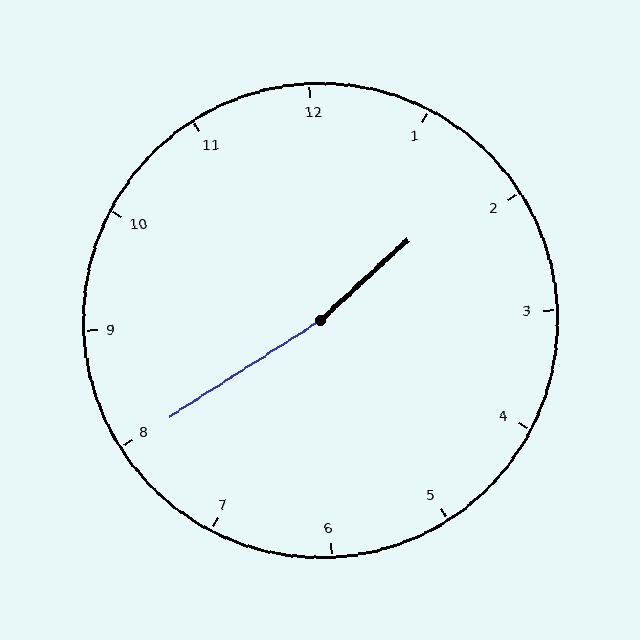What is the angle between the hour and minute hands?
Approximately 170 degrees.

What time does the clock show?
1:40.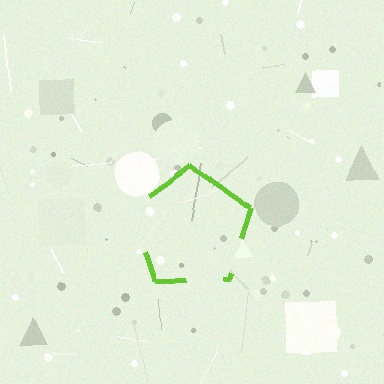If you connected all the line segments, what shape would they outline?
They would outline a pentagon.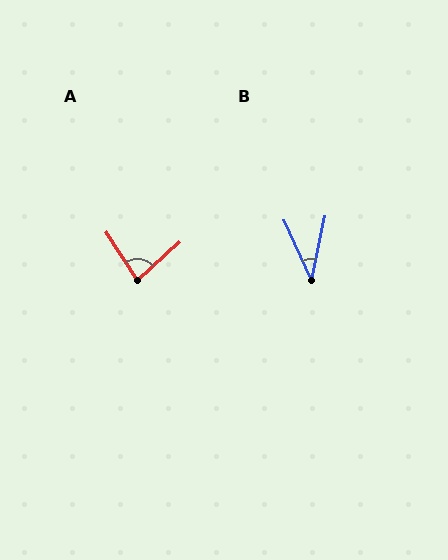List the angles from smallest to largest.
B (36°), A (81°).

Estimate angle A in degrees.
Approximately 81 degrees.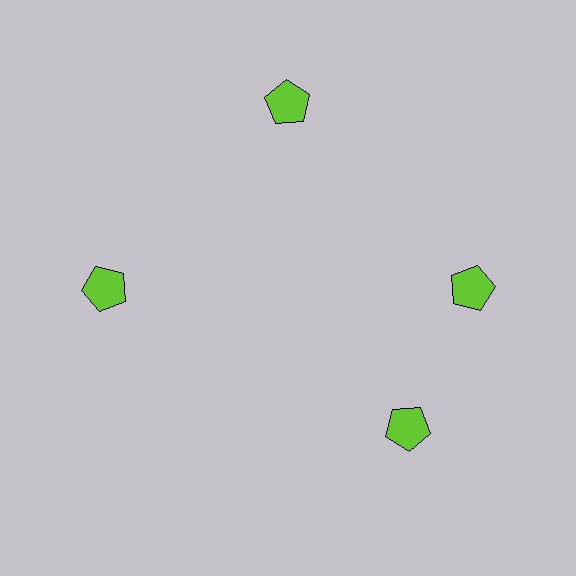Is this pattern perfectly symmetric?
No. The 4 lime pentagons are arranged in a ring, but one element near the 6 o'clock position is rotated out of alignment along the ring, breaking the 4-fold rotational symmetry.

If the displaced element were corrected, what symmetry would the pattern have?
It would have 4-fold rotational symmetry — the pattern would map onto itself every 90 degrees.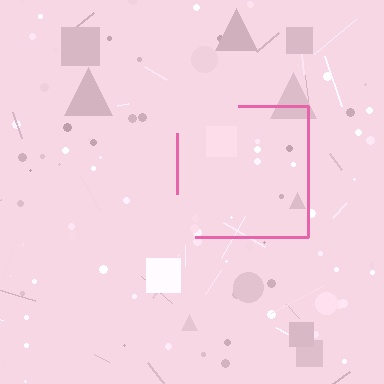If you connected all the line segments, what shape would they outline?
They would outline a square.